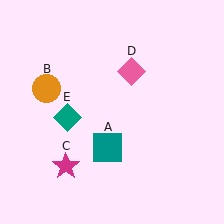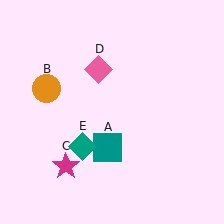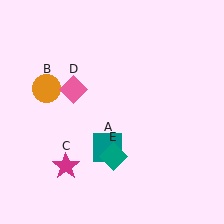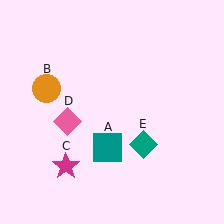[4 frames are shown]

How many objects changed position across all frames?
2 objects changed position: pink diamond (object D), teal diamond (object E).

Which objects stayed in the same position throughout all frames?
Teal square (object A) and orange circle (object B) and magenta star (object C) remained stationary.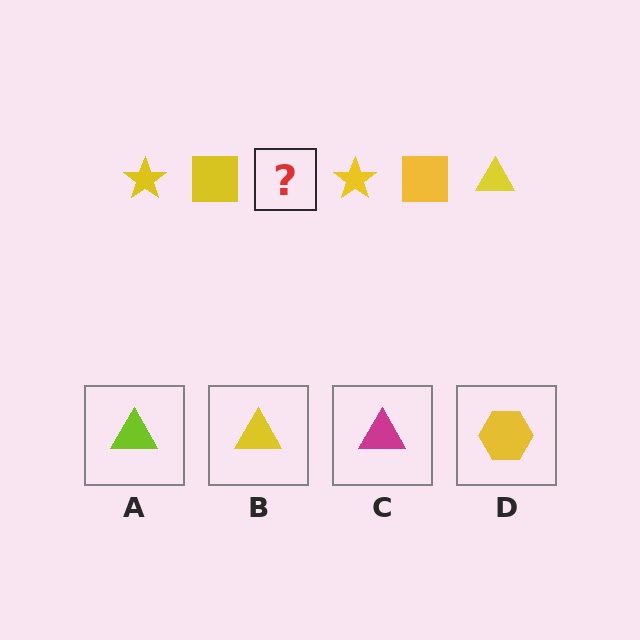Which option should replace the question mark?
Option B.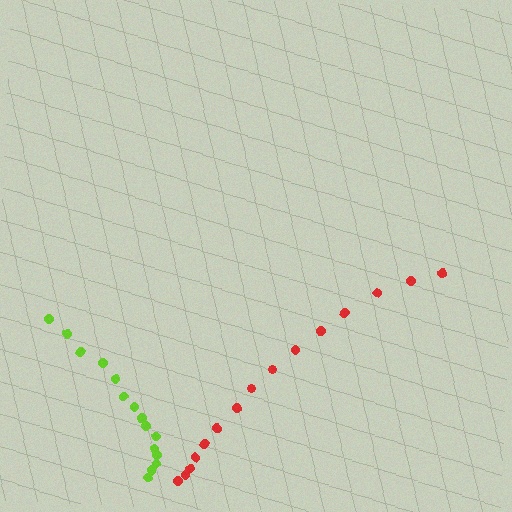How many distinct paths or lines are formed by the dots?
There are 2 distinct paths.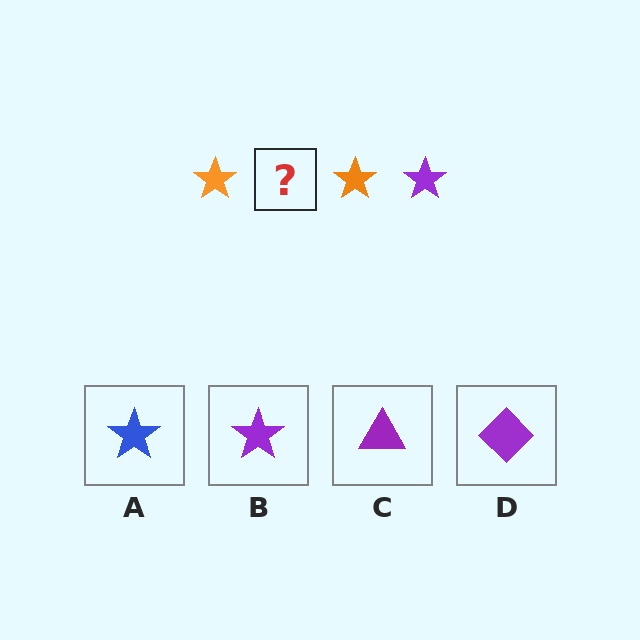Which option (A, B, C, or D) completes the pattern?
B.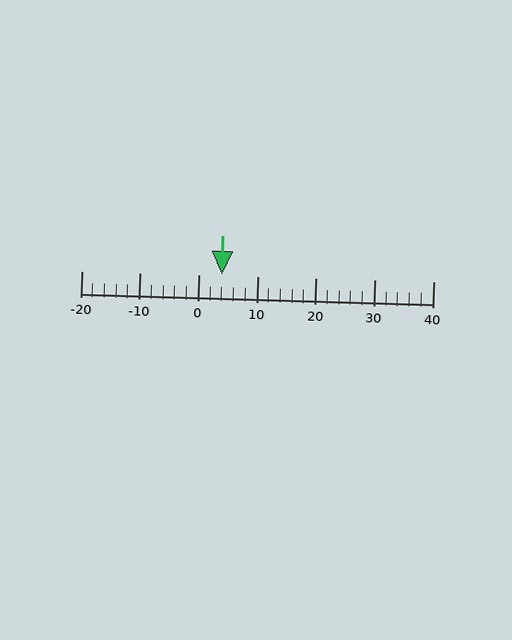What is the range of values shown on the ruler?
The ruler shows values from -20 to 40.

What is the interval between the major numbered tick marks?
The major tick marks are spaced 10 units apart.